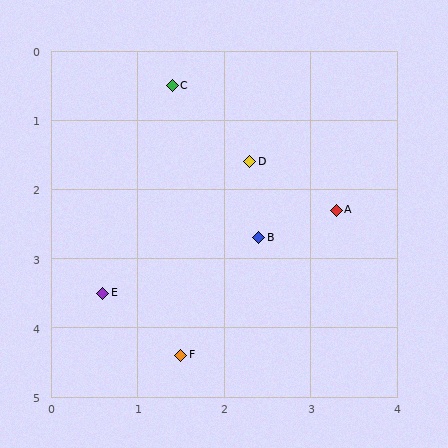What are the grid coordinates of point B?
Point B is at approximately (2.4, 2.7).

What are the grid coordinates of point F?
Point F is at approximately (1.5, 4.4).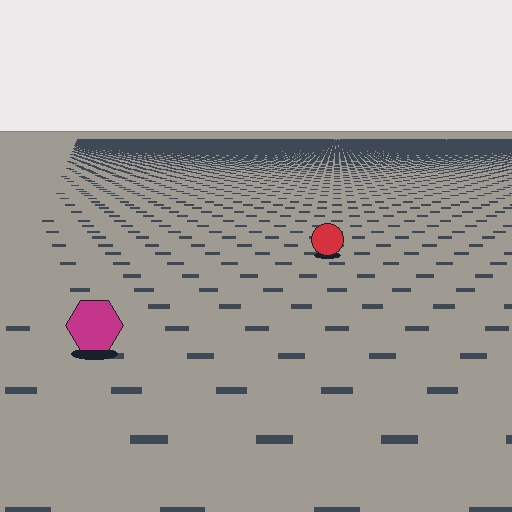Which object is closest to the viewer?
The magenta hexagon is closest. The texture marks near it are larger and more spread out.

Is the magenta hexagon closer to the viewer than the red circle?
Yes. The magenta hexagon is closer — you can tell from the texture gradient: the ground texture is coarser near it.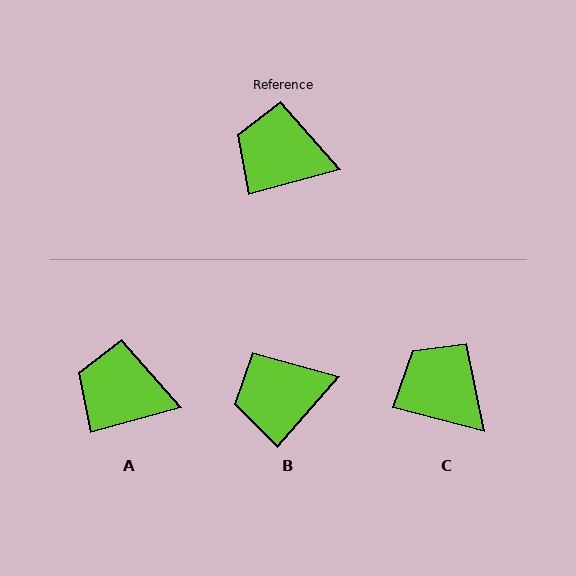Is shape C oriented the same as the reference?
No, it is off by about 30 degrees.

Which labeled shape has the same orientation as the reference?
A.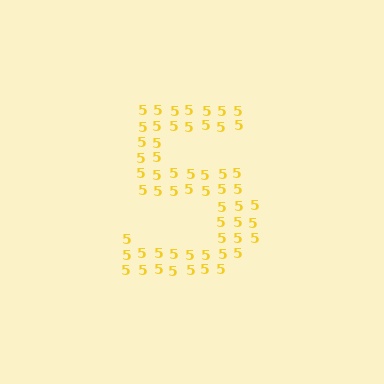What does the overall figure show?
The overall figure shows the digit 5.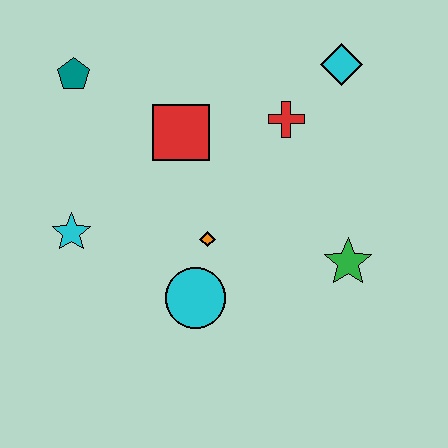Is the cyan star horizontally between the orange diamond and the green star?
No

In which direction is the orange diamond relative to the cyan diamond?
The orange diamond is below the cyan diamond.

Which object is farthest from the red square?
The green star is farthest from the red square.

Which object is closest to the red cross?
The cyan diamond is closest to the red cross.